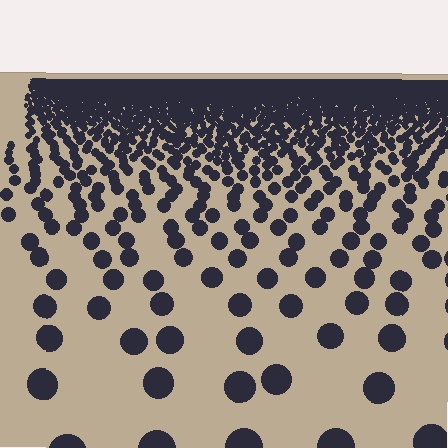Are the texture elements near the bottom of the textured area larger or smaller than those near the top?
Larger. Near the bottom, elements are closer to the viewer and appear at a bigger on-screen size.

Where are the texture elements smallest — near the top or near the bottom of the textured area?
Near the top.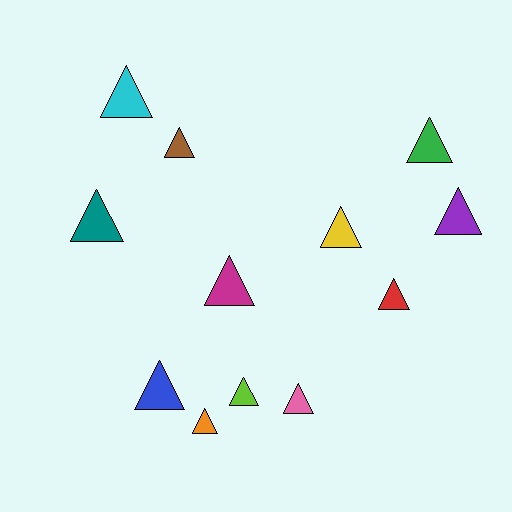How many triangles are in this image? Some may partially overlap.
There are 12 triangles.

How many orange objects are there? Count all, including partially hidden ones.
There is 1 orange object.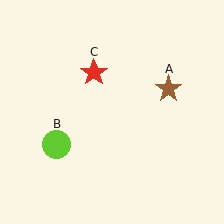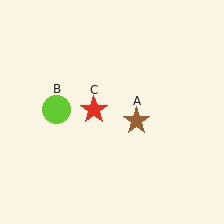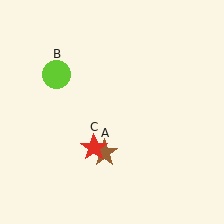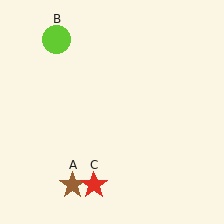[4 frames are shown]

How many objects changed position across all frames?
3 objects changed position: brown star (object A), lime circle (object B), red star (object C).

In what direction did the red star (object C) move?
The red star (object C) moved down.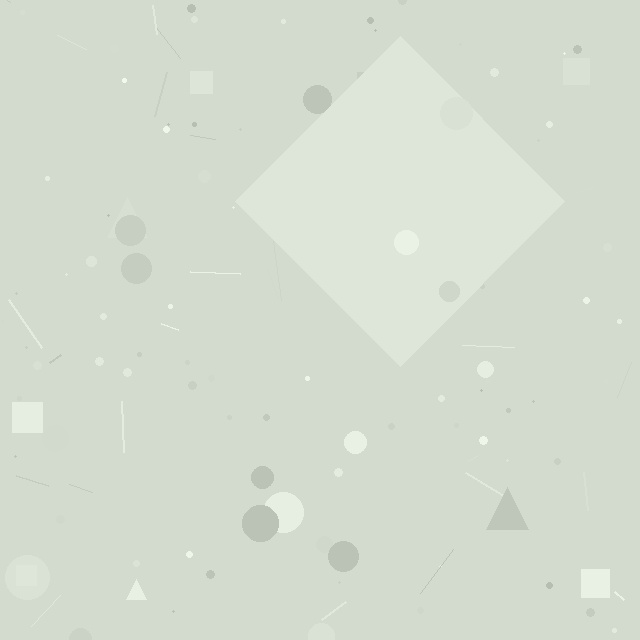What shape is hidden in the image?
A diamond is hidden in the image.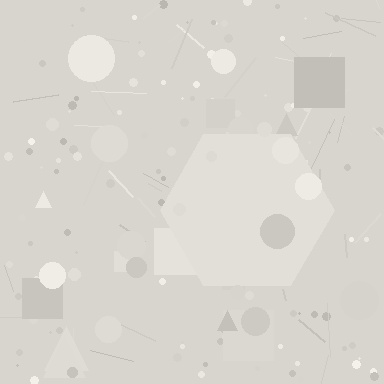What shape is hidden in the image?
A hexagon is hidden in the image.